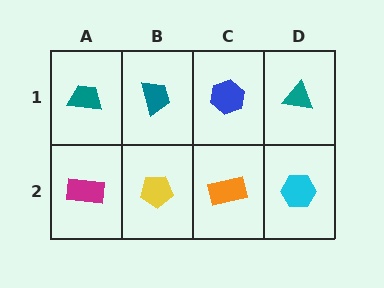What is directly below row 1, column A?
A magenta rectangle.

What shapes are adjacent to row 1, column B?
A yellow pentagon (row 2, column B), a teal trapezoid (row 1, column A), a blue hexagon (row 1, column C).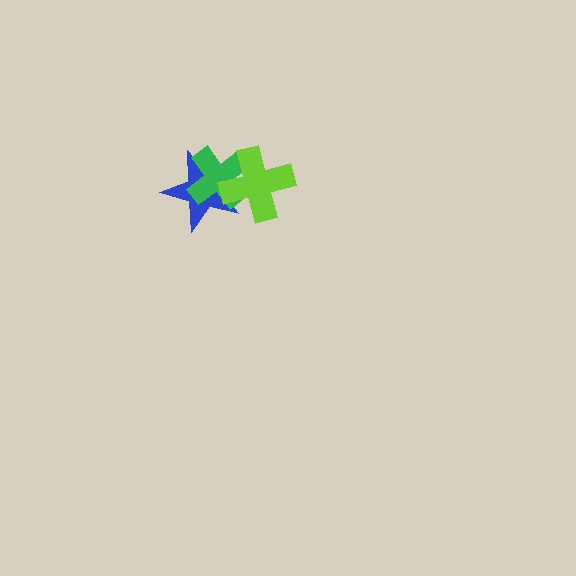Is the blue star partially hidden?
Yes, it is partially covered by another shape.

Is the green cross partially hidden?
Yes, it is partially covered by another shape.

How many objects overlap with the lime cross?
2 objects overlap with the lime cross.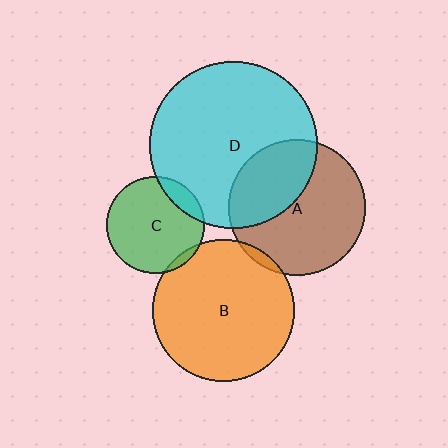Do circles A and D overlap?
Yes.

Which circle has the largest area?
Circle D (cyan).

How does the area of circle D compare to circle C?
Approximately 3.0 times.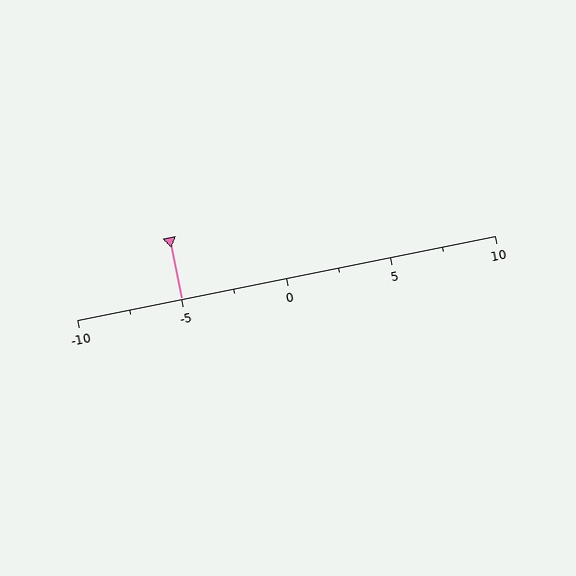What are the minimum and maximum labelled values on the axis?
The axis runs from -10 to 10.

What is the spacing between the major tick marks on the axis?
The major ticks are spaced 5 apart.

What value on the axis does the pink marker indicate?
The marker indicates approximately -5.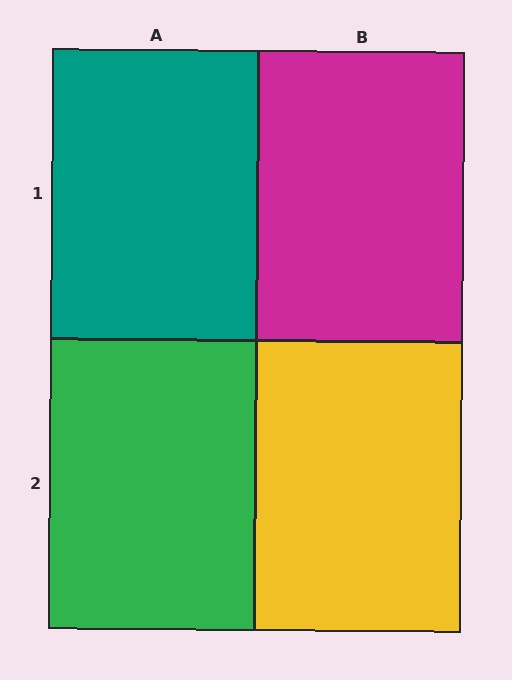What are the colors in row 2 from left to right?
Green, yellow.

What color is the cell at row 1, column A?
Teal.